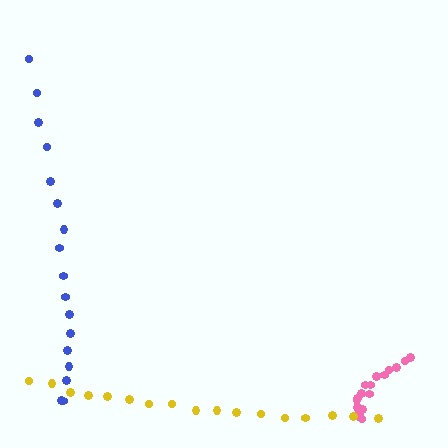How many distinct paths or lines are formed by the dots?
There are 3 distinct paths.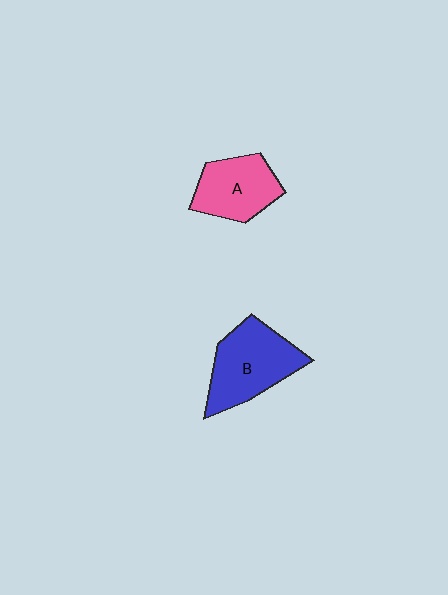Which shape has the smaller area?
Shape A (pink).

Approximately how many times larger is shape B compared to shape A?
Approximately 1.3 times.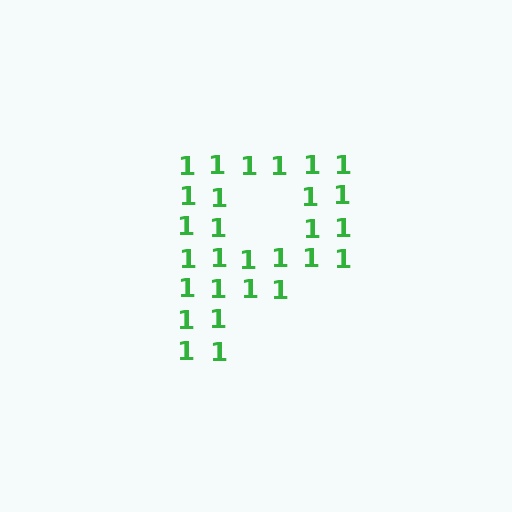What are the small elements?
The small elements are digit 1's.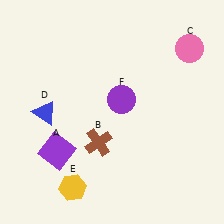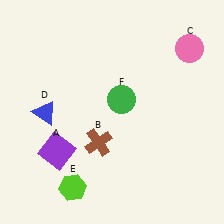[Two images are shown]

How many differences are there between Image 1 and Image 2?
There are 2 differences between the two images.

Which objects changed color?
E changed from yellow to lime. F changed from purple to green.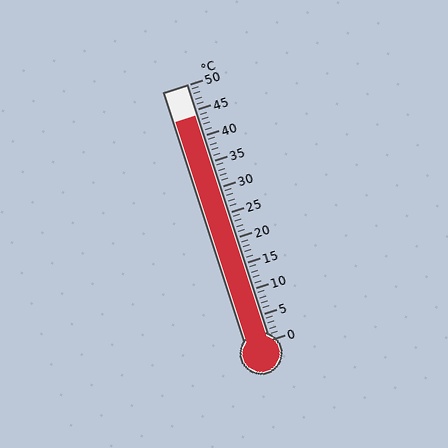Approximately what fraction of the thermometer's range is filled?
The thermometer is filled to approximately 90% of its range.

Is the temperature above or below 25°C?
The temperature is above 25°C.